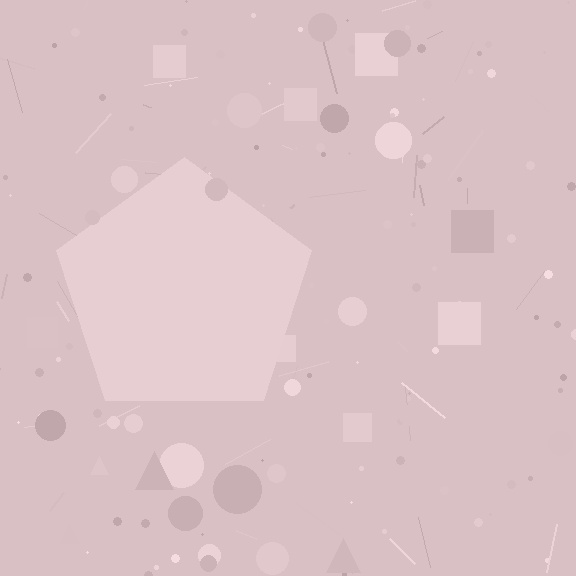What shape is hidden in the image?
A pentagon is hidden in the image.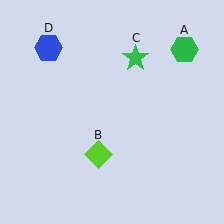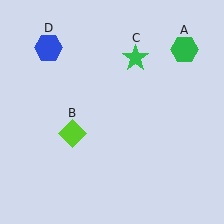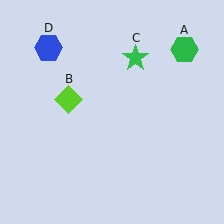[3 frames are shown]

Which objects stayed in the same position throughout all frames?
Green hexagon (object A) and green star (object C) and blue hexagon (object D) remained stationary.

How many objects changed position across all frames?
1 object changed position: lime diamond (object B).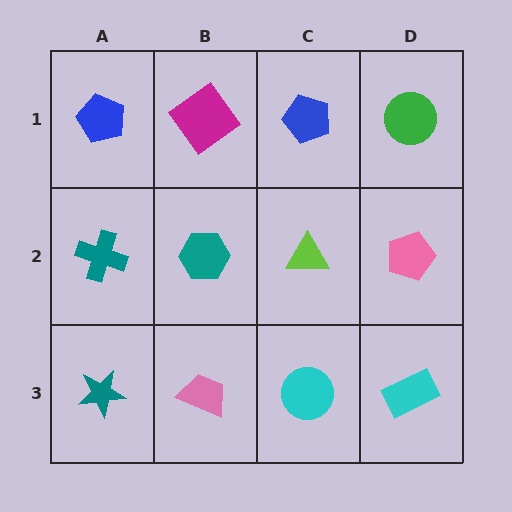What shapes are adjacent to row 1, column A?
A teal cross (row 2, column A), a magenta diamond (row 1, column B).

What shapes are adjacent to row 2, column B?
A magenta diamond (row 1, column B), a pink trapezoid (row 3, column B), a teal cross (row 2, column A), a lime triangle (row 2, column C).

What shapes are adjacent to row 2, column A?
A blue pentagon (row 1, column A), a teal star (row 3, column A), a teal hexagon (row 2, column B).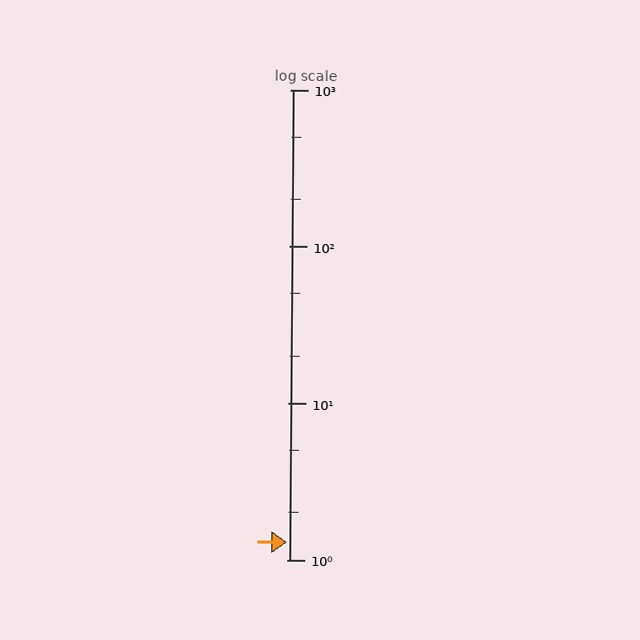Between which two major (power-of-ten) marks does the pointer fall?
The pointer is between 1 and 10.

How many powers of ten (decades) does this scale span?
The scale spans 3 decades, from 1 to 1000.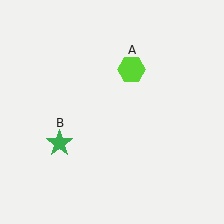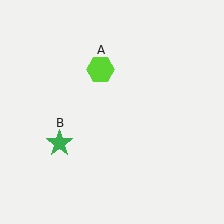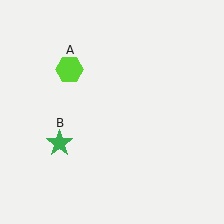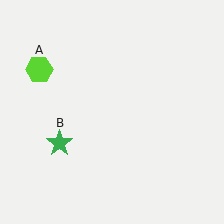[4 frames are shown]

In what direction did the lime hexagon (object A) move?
The lime hexagon (object A) moved left.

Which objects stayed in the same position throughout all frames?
Green star (object B) remained stationary.